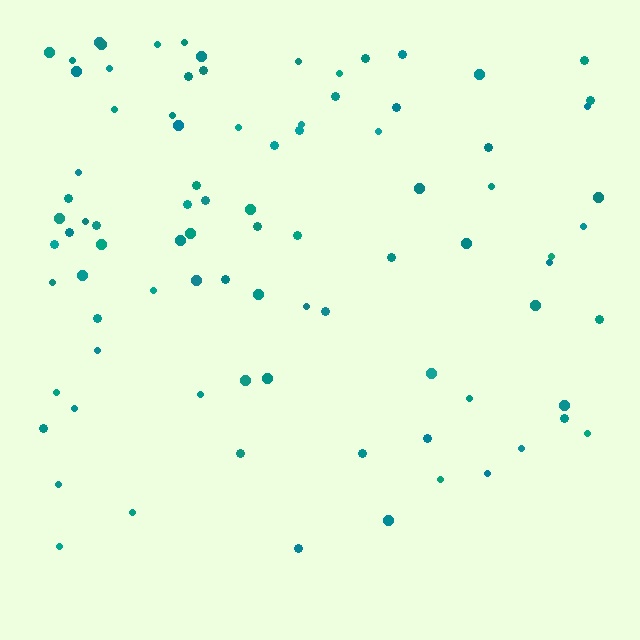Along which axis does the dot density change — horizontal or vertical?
Vertical.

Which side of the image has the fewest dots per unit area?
The bottom.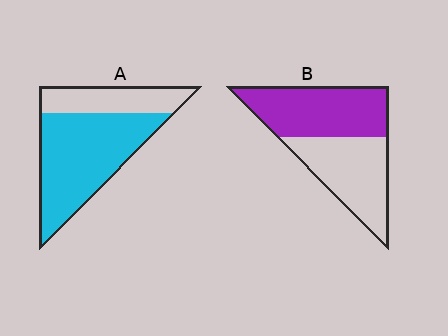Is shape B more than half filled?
Roughly half.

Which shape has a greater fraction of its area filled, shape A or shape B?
Shape A.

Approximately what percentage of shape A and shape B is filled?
A is approximately 70% and B is approximately 50%.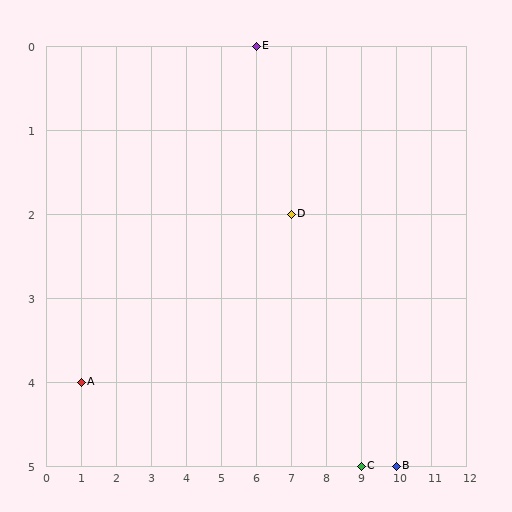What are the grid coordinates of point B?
Point B is at grid coordinates (10, 5).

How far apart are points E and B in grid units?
Points E and B are 4 columns and 5 rows apart (about 6.4 grid units diagonally).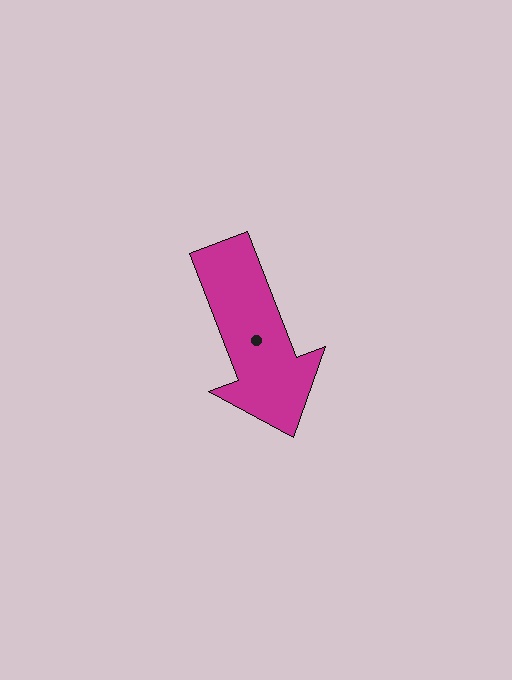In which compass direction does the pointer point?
South.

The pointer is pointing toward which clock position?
Roughly 5 o'clock.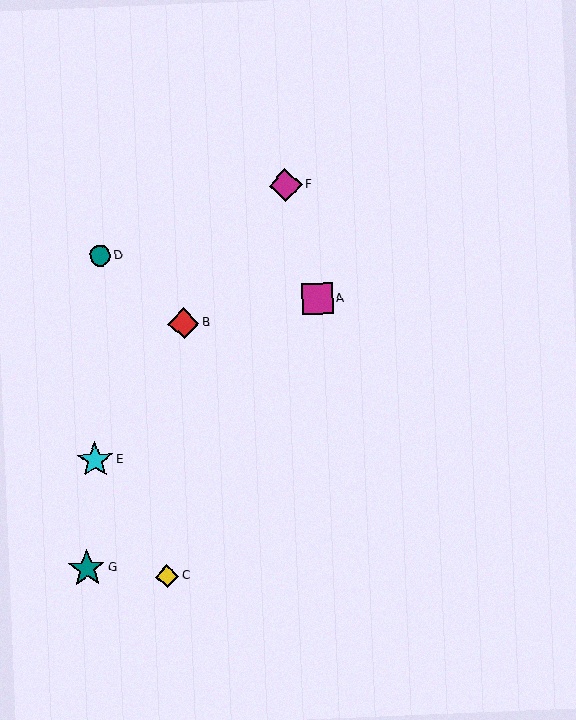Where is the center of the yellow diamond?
The center of the yellow diamond is at (167, 576).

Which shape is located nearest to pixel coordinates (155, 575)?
The yellow diamond (labeled C) at (167, 576) is nearest to that location.